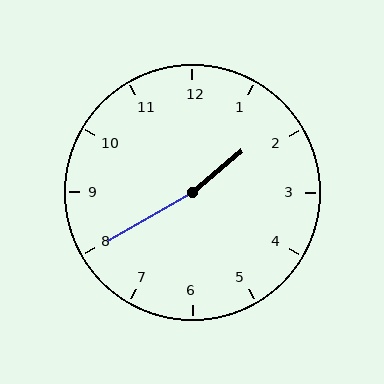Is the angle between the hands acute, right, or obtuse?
It is obtuse.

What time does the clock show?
1:40.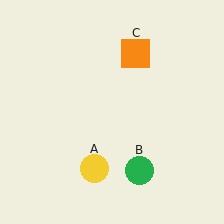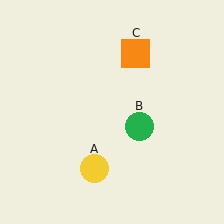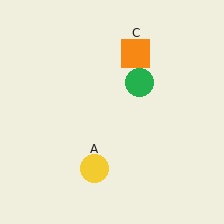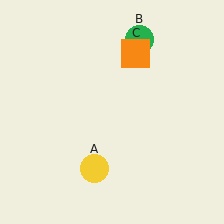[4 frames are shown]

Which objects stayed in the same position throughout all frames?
Yellow circle (object A) and orange square (object C) remained stationary.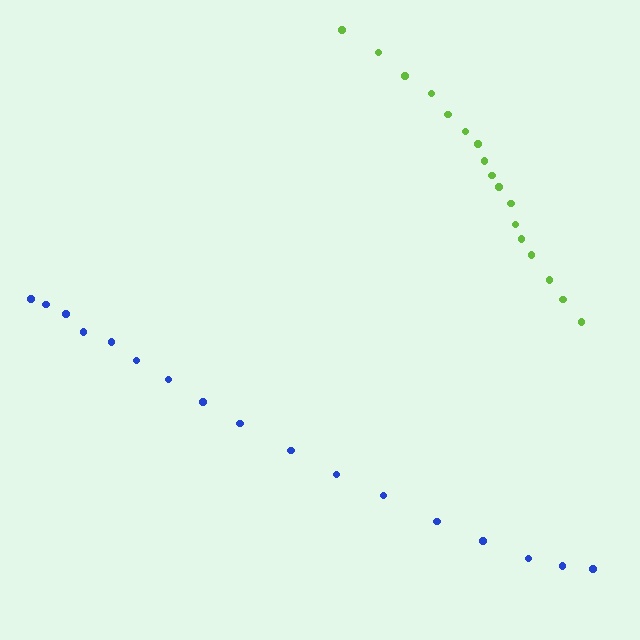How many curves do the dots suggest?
There are 2 distinct paths.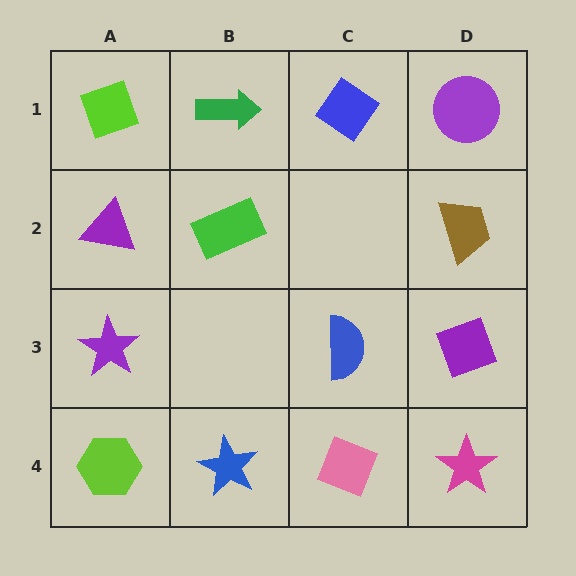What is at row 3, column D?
A purple diamond.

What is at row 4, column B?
A blue star.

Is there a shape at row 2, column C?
No, that cell is empty.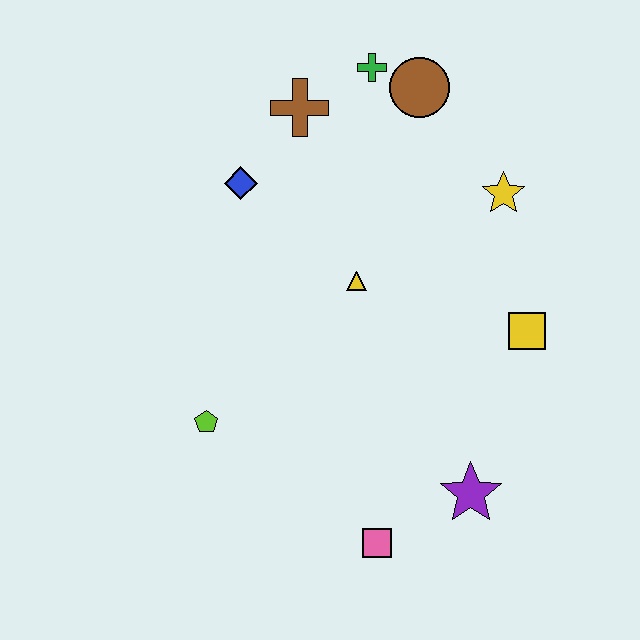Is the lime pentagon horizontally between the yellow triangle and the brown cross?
No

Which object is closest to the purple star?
The pink square is closest to the purple star.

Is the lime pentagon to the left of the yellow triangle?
Yes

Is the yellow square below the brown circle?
Yes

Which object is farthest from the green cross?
The pink square is farthest from the green cross.